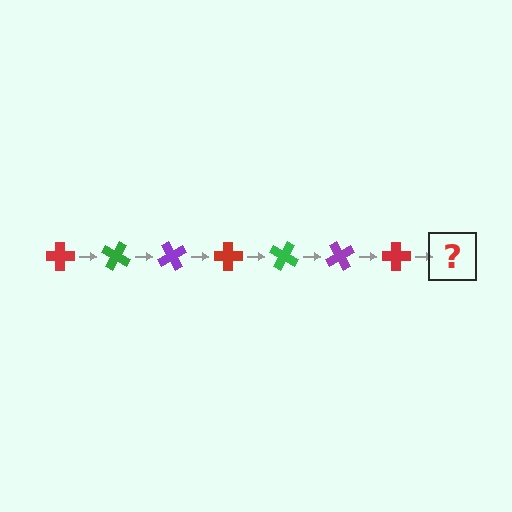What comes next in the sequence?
The next element should be a green cross, rotated 210 degrees from the start.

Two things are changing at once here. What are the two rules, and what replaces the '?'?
The two rules are that it rotates 30 degrees each step and the color cycles through red, green, and purple. The '?' should be a green cross, rotated 210 degrees from the start.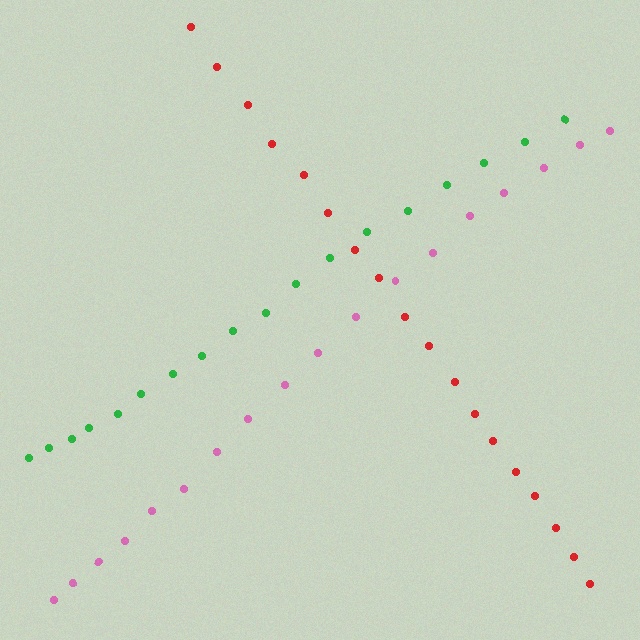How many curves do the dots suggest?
There are 3 distinct paths.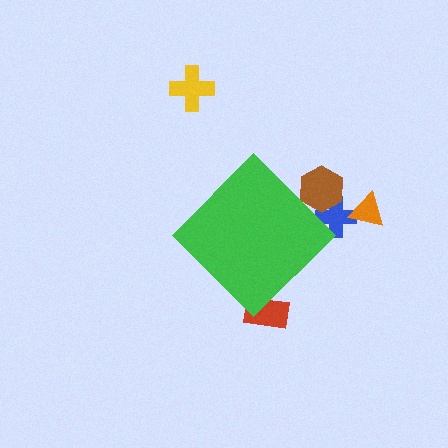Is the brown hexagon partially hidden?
Yes, the brown hexagon is partially hidden behind the green diamond.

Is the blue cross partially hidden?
Yes, the blue cross is partially hidden behind the green diamond.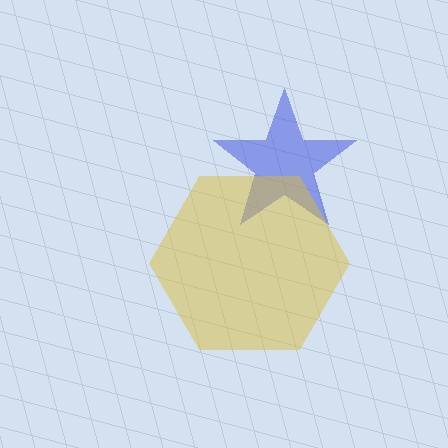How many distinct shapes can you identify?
There are 2 distinct shapes: a blue star, a yellow hexagon.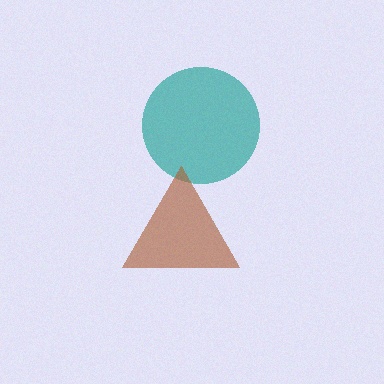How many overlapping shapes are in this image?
There are 2 overlapping shapes in the image.